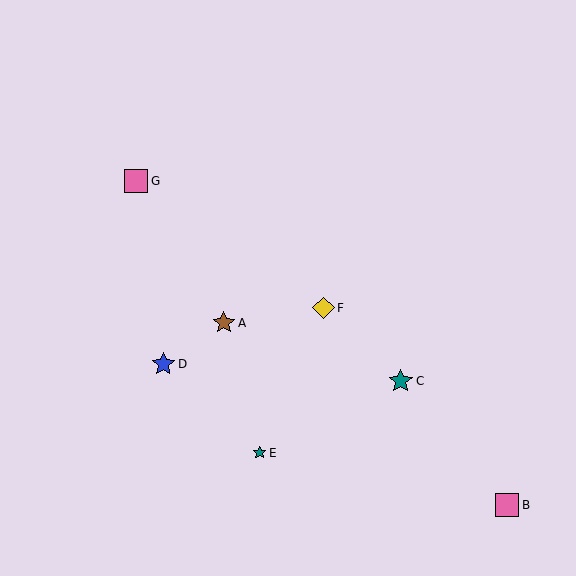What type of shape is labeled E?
Shape E is a teal star.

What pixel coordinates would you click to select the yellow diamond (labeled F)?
Click at (323, 308) to select the yellow diamond F.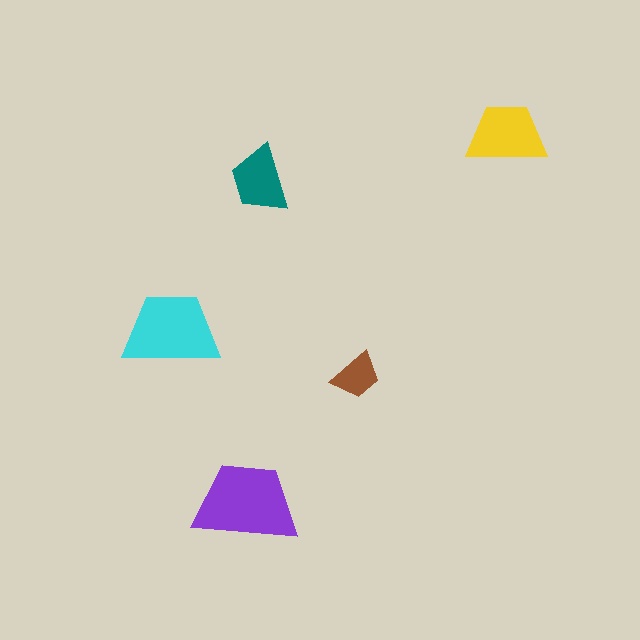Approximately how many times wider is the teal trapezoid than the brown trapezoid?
About 1.5 times wider.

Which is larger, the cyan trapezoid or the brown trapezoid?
The cyan one.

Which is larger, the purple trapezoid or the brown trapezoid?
The purple one.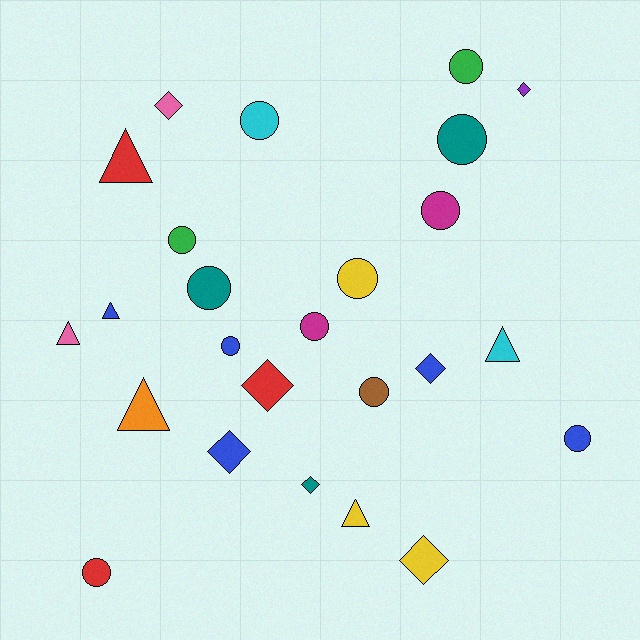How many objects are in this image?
There are 25 objects.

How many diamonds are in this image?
There are 7 diamonds.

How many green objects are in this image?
There are 2 green objects.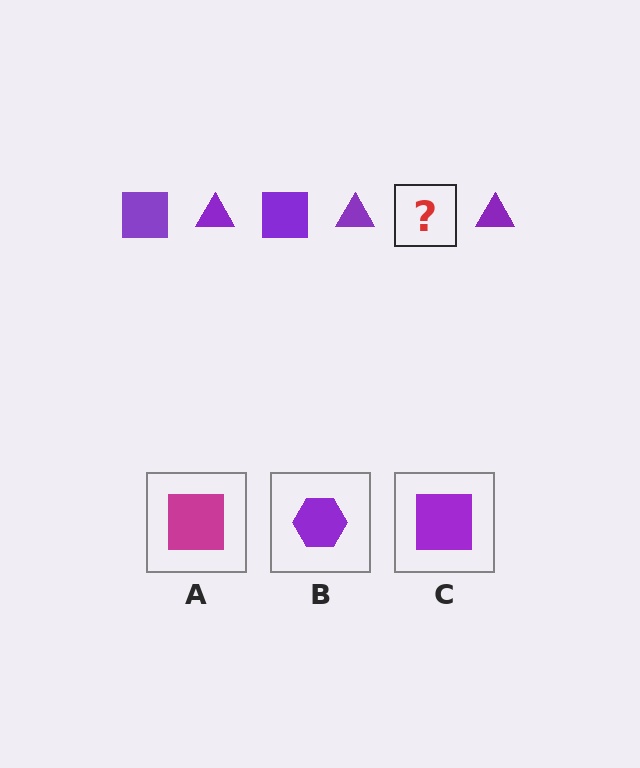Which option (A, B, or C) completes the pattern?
C.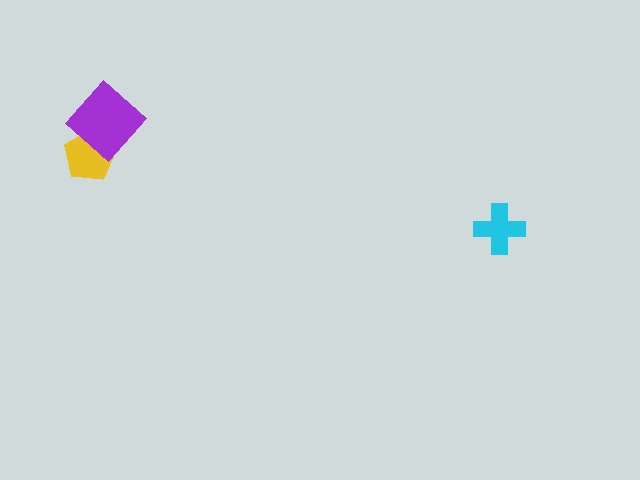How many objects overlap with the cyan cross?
0 objects overlap with the cyan cross.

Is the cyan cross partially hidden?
No, no other shape covers it.